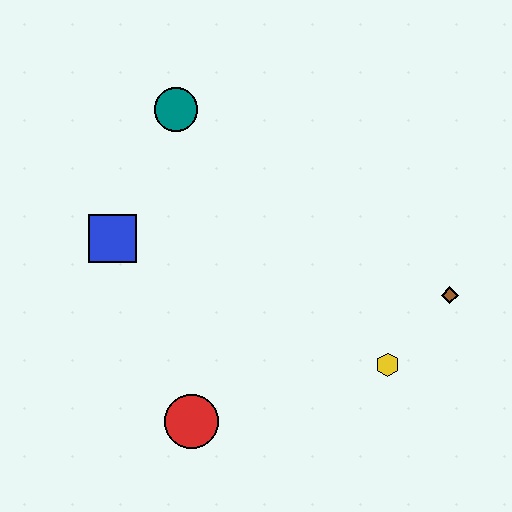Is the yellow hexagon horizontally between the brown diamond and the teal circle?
Yes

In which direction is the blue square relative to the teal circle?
The blue square is below the teal circle.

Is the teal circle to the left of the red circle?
Yes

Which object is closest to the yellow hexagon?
The brown diamond is closest to the yellow hexagon.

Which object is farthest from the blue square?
The brown diamond is farthest from the blue square.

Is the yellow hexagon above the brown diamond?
No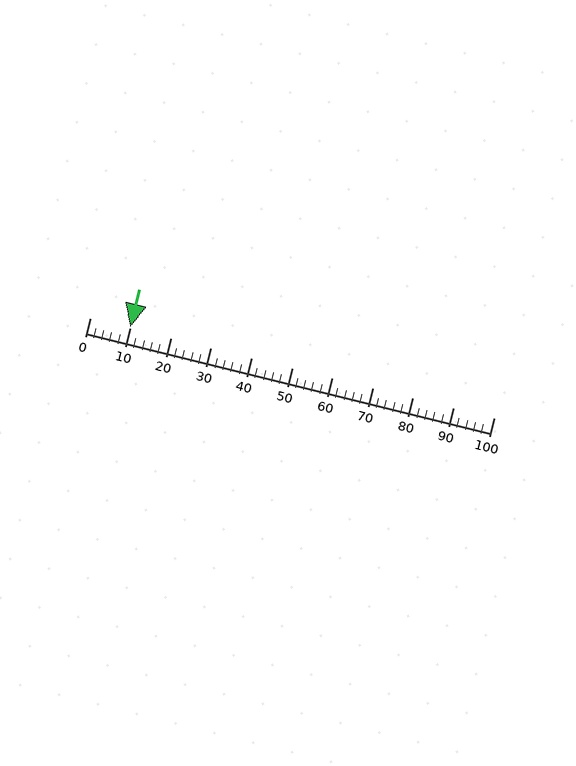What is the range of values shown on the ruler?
The ruler shows values from 0 to 100.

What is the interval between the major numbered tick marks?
The major tick marks are spaced 10 units apart.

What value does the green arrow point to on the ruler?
The green arrow points to approximately 10.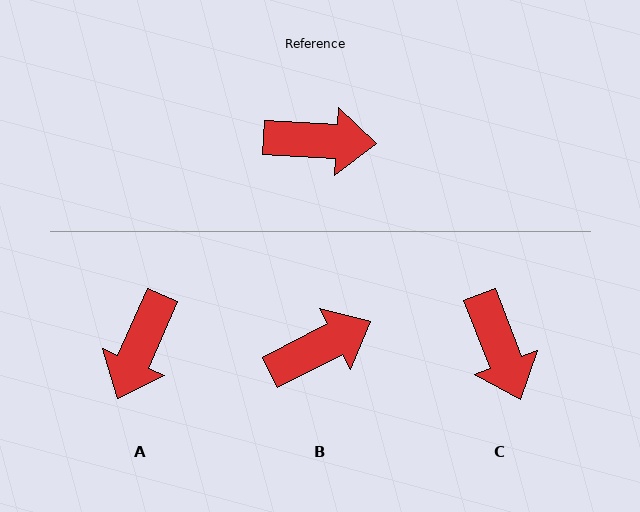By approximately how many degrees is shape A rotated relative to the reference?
Approximately 110 degrees clockwise.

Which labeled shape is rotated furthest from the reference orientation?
A, about 110 degrees away.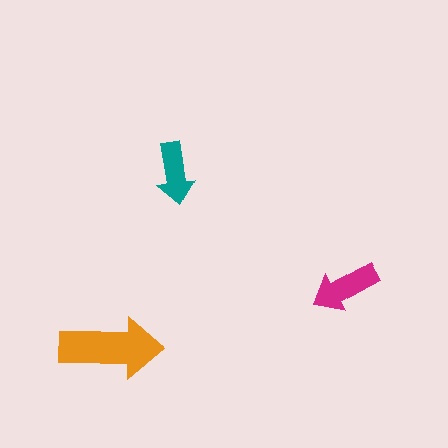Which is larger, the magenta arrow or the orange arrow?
The orange one.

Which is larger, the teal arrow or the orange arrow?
The orange one.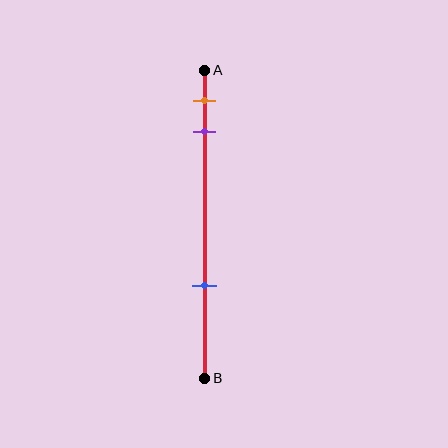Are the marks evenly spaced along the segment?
No, the marks are not evenly spaced.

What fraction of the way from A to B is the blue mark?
The blue mark is approximately 70% (0.7) of the way from A to B.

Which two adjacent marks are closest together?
The orange and purple marks are the closest adjacent pair.